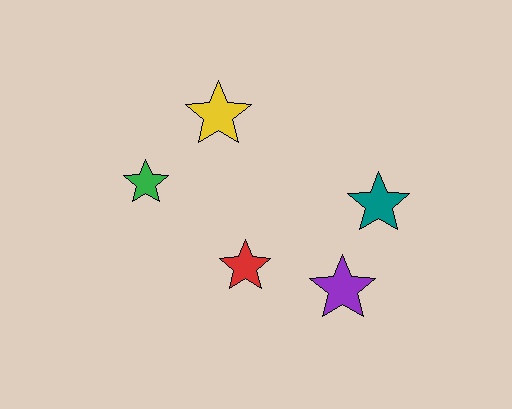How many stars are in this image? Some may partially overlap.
There are 5 stars.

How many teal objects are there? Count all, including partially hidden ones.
There is 1 teal object.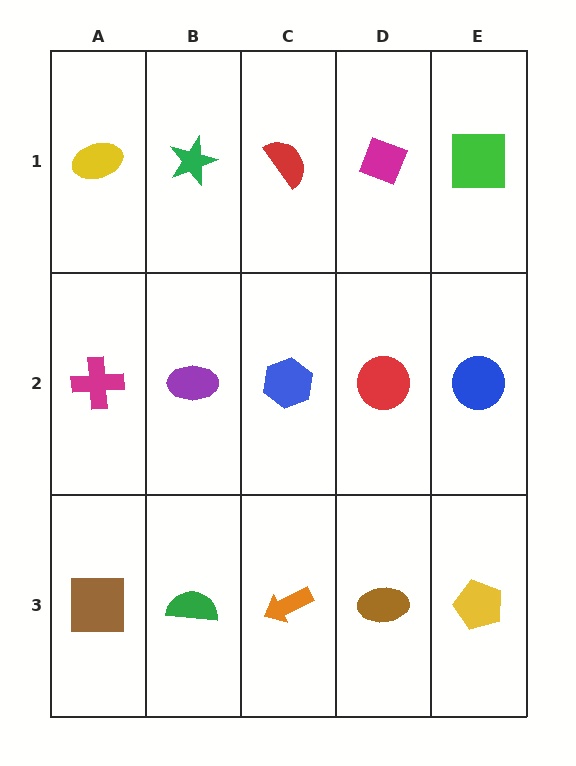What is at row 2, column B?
A purple ellipse.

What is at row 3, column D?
A brown ellipse.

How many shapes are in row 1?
5 shapes.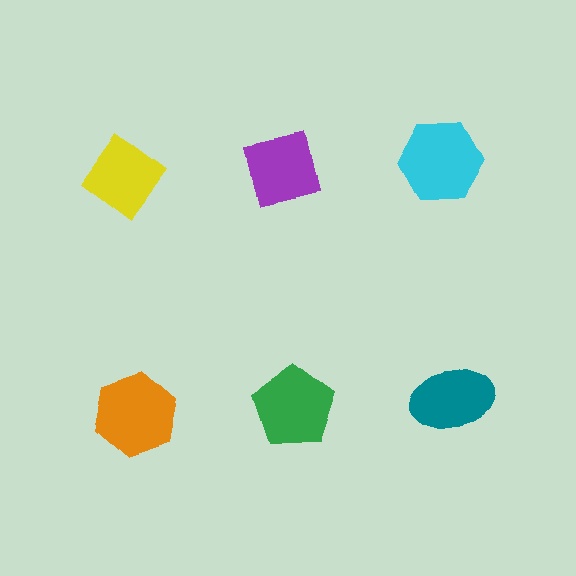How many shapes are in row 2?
3 shapes.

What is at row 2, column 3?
A teal ellipse.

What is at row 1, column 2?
A purple square.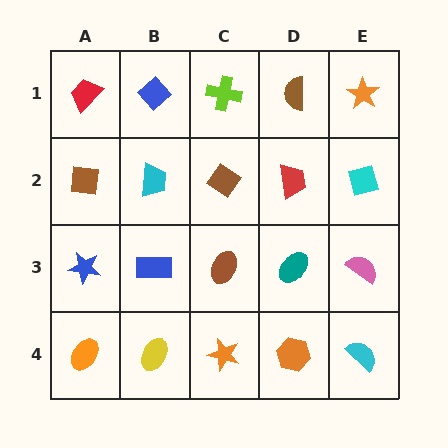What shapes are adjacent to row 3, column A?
A brown square (row 2, column A), an orange ellipse (row 4, column A), a blue rectangle (row 3, column B).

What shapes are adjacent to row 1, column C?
A brown diamond (row 2, column C), a blue diamond (row 1, column B), a brown semicircle (row 1, column D).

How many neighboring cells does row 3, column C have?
4.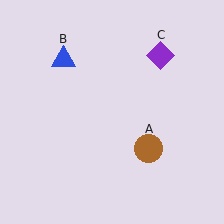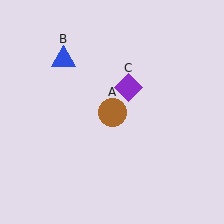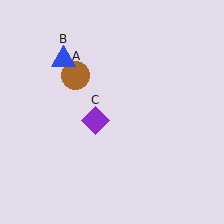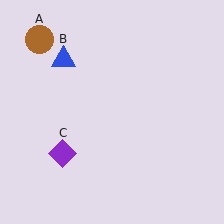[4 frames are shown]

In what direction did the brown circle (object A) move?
The brown circle (object A) moved up and to the left.